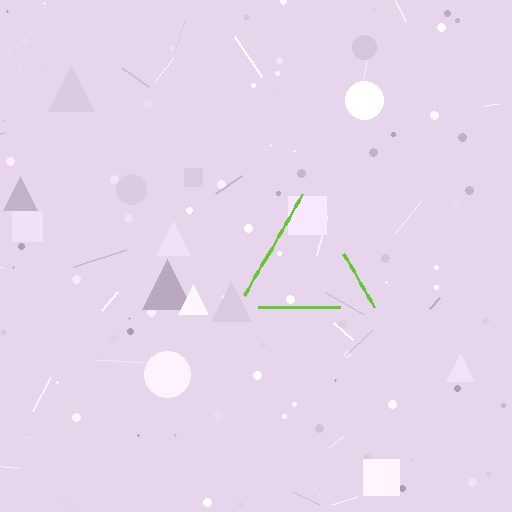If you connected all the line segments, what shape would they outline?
They would outline a triangle.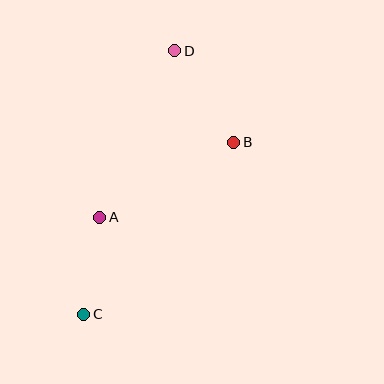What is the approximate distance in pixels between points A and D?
The distance between A and D is approximately 183 pixels.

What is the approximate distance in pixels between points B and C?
The distance between B and C is approximately 228 pixels.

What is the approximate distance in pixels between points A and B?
The distance between A and B is approximately 154 pixels.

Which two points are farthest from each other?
Points C and D are farthest from each other.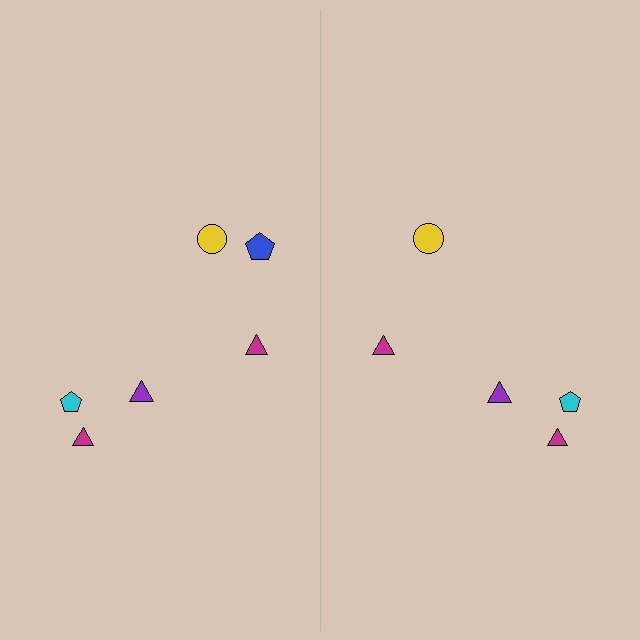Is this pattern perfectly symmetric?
No, the pattern is not perfectly symmetric. A blue pentagon is missing from the right side.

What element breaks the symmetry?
A blue pentagon is missing from the right side.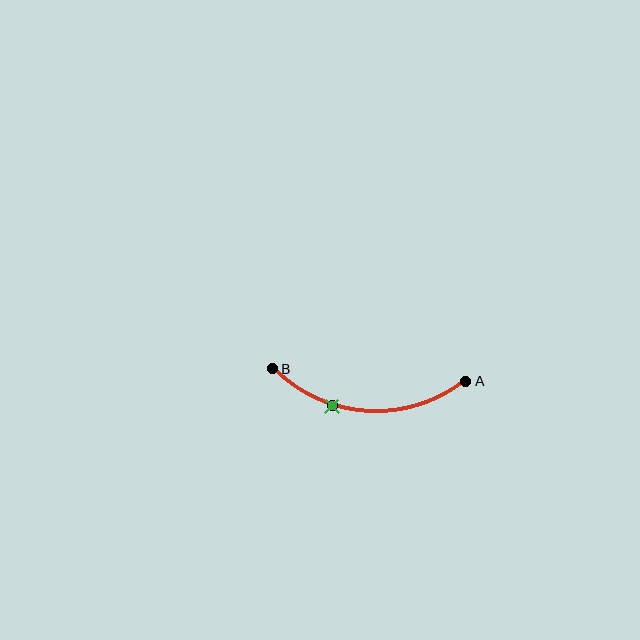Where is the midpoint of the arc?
The arc midpoint is the point on the curve farthest from the straight line joining A and B. It sits below that line.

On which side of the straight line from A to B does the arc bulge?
The arc bulges below the straight line connecting A and B.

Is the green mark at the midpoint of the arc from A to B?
No. The green mark lies on the arc but is closer to endpoint B. The arc midpoint would be at the point on the curve equidistant along the arc from both A and B.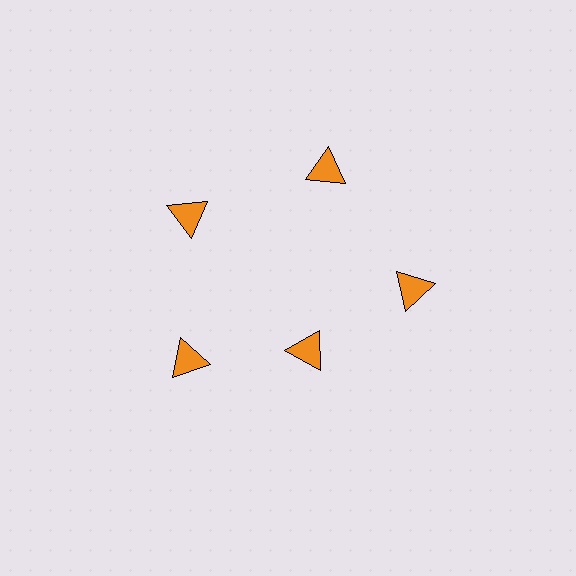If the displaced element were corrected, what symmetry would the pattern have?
It would have 5-fold rotational symmetry — the pattern would map onto itself every 72 degrees.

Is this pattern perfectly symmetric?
No. The 5 orange triangles are arranged in a ring, but one element near the 5 o'clock position is pulled inward toward the center, breaking the 5-fold rotational symmetry.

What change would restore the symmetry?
The symmetry would be restored by moving it outward, back onto the ring so that all 5 triangles sit at equal angles and equal distance from the center.